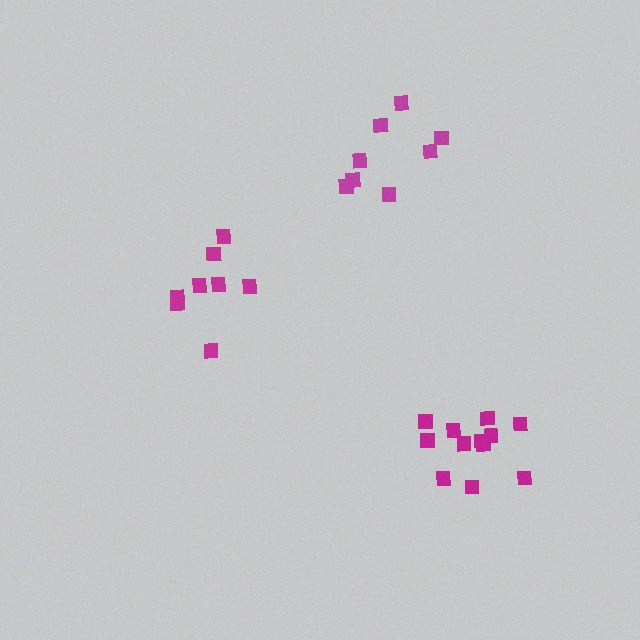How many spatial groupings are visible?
There are 3 spatial groupings.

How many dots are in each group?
Group 1: 8 dots, Group 2: 12 dots, Group 3: 8 dots (28 total).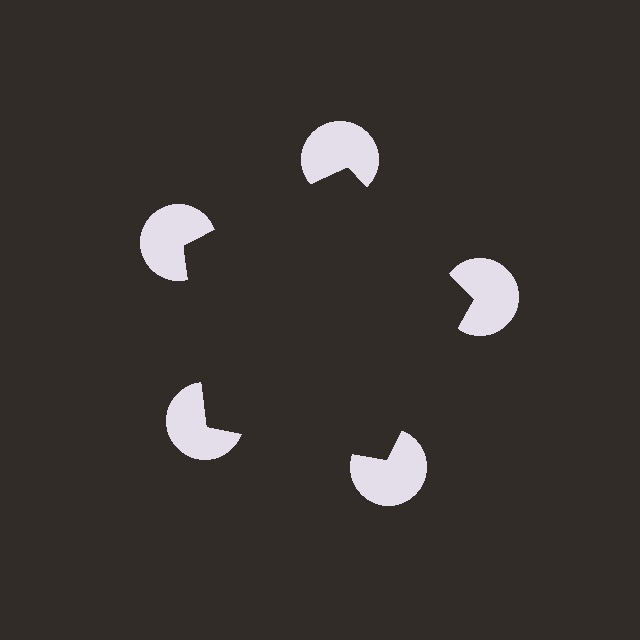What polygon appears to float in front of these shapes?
An illusory pentagon — its edges are inferred from the aligned wedge cuts in the pac-man discs, not physically drawn.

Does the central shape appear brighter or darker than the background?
It typically appears slightly darker than the background, even though no actual brightness change is drawn.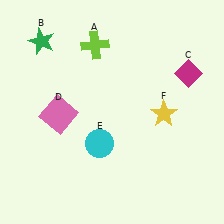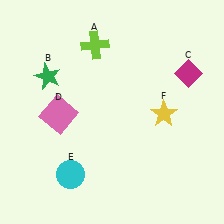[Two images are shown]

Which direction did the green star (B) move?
The green star (B) moved down.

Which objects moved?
The objects that moved are: the green star (B), the cyan circle (E).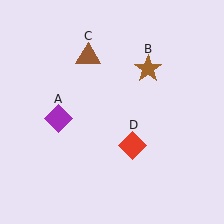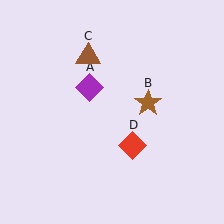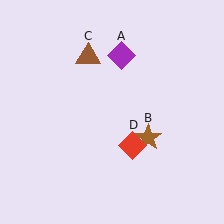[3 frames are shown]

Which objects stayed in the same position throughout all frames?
Brown triangle (object C) and red diamond (object D) remained stationary.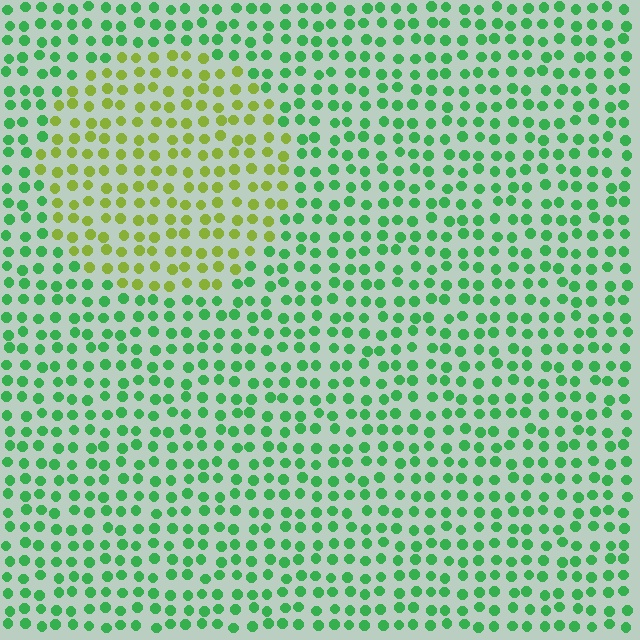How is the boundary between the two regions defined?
The boundary is defined purely by a slight shift in hue (about 53 degrees). Spacing, size, and orientation are identical on both sides.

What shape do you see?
I see a circle.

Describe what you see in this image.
The image is filled with small green elements in a uniform arrangement. A circle-shaped region is visible where the elements are tinted to a slightly different hue, forming a subtle color boundary.